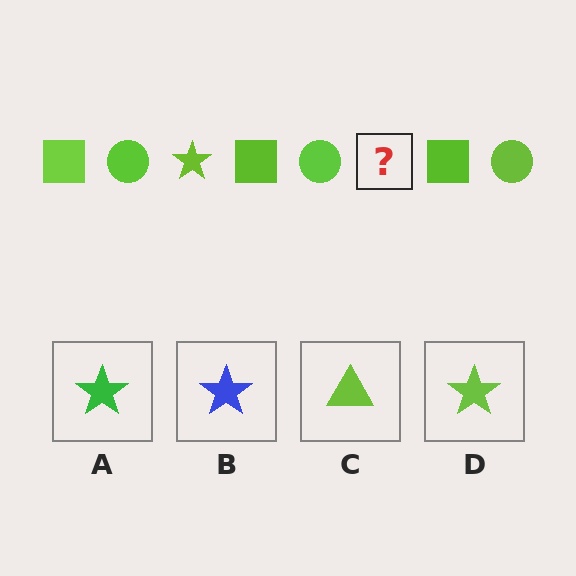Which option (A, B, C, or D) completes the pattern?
D.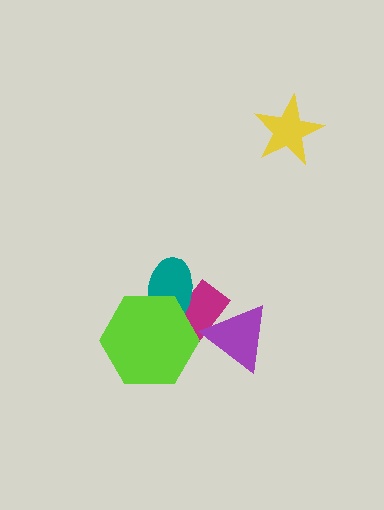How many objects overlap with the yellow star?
0 objects overlap with the yellow star.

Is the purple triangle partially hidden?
No, no other shape covers it.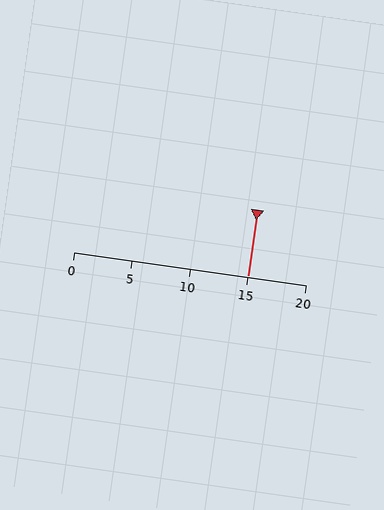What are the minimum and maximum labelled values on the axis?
The axis runs from 0 to 20.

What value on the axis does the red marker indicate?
The marker indicates approximately 15.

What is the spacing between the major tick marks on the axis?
The major ticks are spaced 5 apart.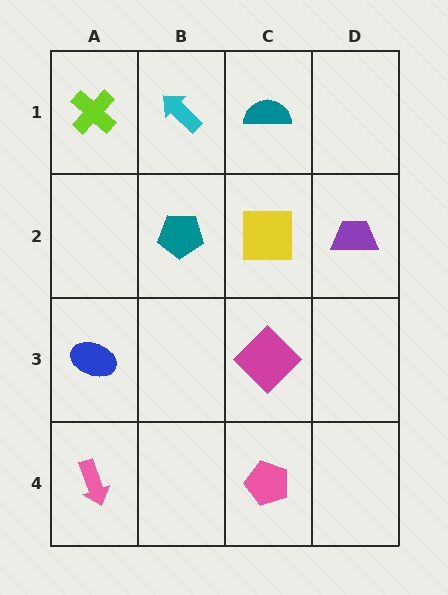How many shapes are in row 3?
2 shapes.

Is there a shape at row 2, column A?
No, that cell is empty.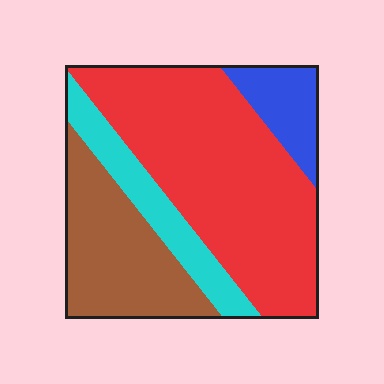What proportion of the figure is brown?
Brown takes up about one quarter (1/4) of the figure.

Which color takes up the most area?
Red, at roughly 50%.